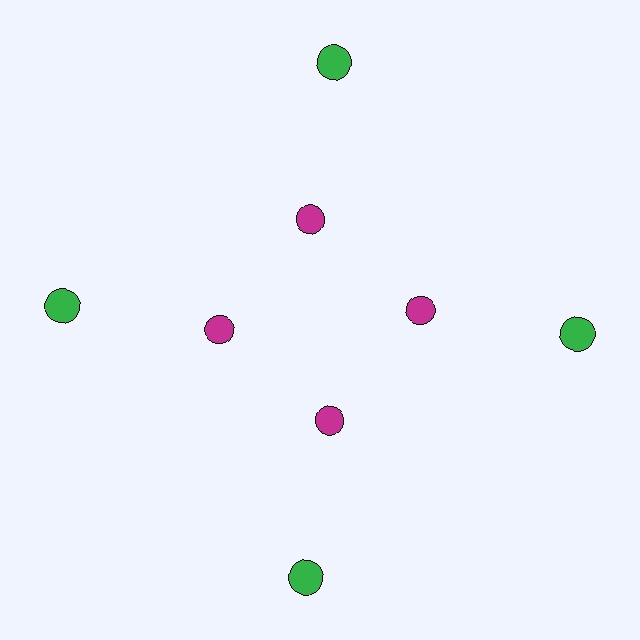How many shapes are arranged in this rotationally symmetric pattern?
There are 8 shapes, arranged in 4 groups of 2.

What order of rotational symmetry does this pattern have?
This pattern has 4-fold rotational symmetry.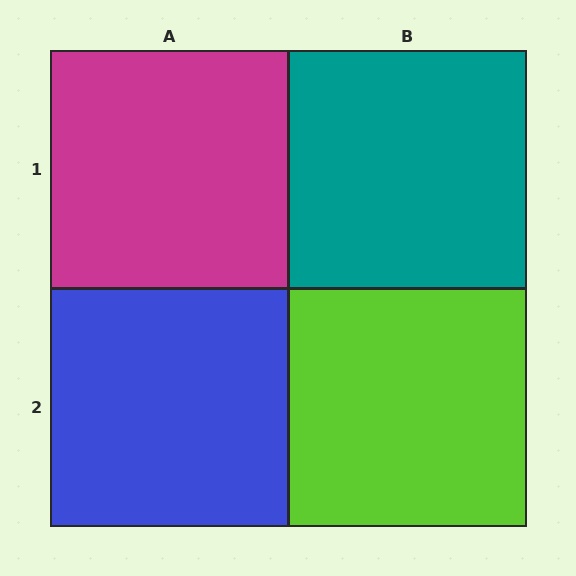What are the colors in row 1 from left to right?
Magenta, teal.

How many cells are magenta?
1 cell is magenta.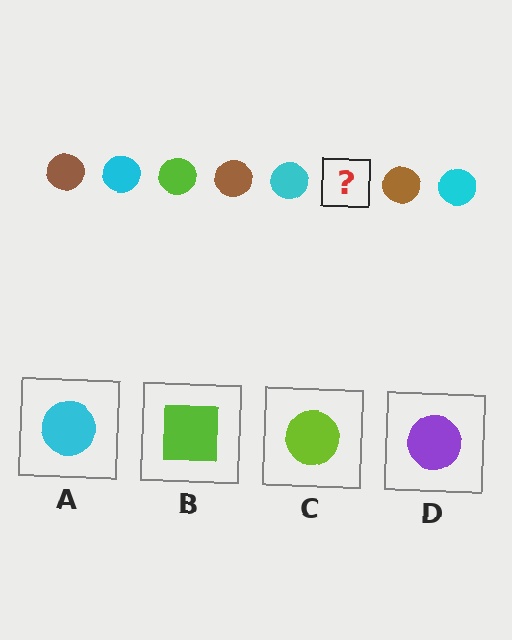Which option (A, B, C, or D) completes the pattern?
C.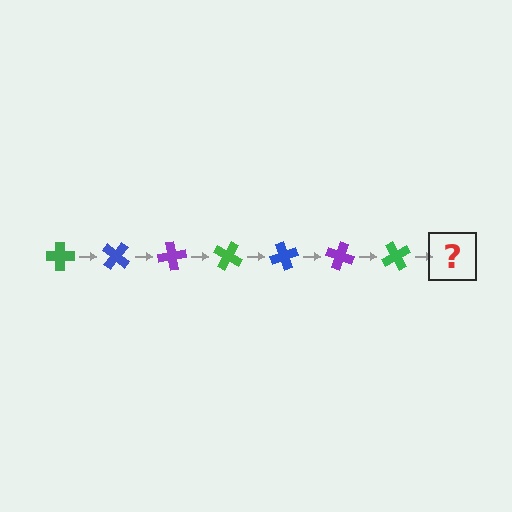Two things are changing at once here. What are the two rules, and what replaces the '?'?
The two rules are that it rotates 40 degrees each step and the color cycles through green, blue, and purple. The '?' should be a blue cross, rotated 280 degrees from the start.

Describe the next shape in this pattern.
It should be a blue cross, rotated 280 degrees from the start.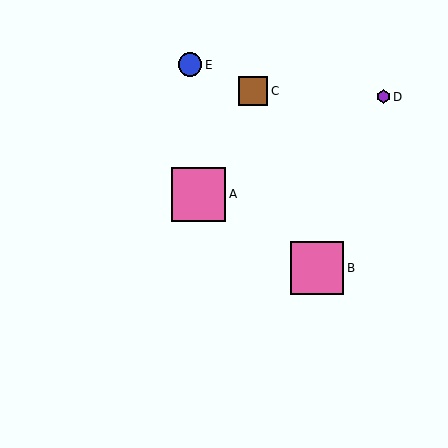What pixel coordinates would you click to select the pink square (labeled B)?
Click at (317, 268) to select the pink square B.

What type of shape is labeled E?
Shape E is a blue circle.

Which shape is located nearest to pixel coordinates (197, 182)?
The pink square (labeled A) at (199, 194) is nearest to that location.